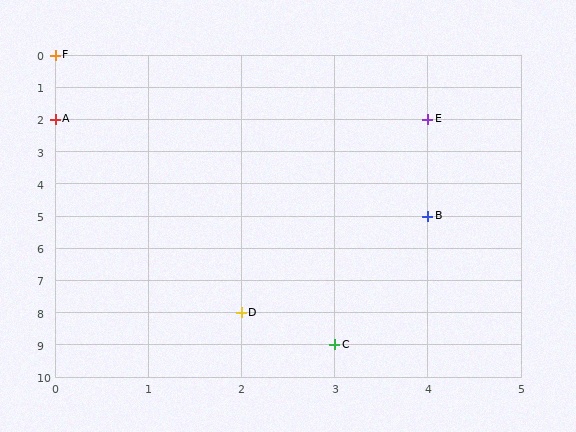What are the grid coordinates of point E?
Point E is at grid coordinates (4, 2).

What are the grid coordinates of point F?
Point F is at grid coordinates (0, 0).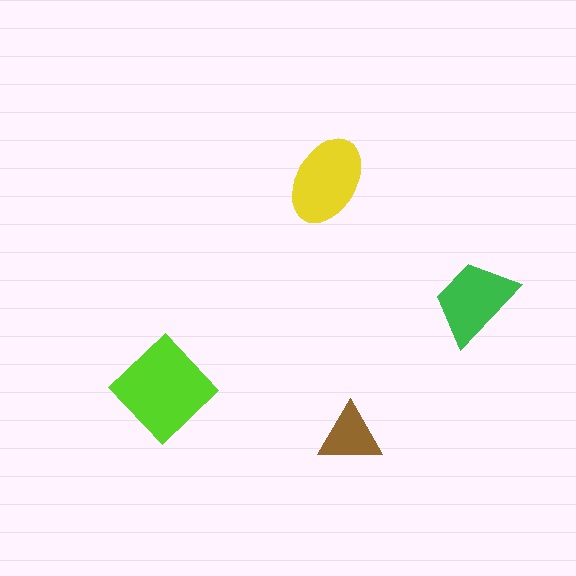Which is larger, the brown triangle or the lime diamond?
The lime diamond.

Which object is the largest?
The lime diamond.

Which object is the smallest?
The brown triangle.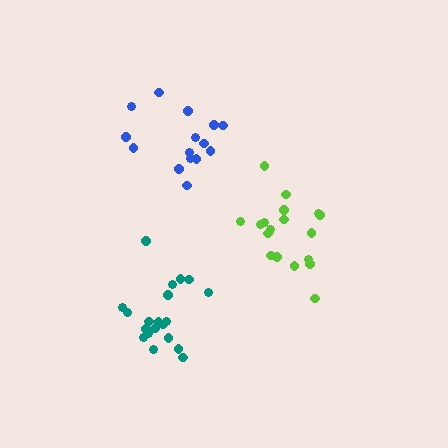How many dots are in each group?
Group 1: 15 dots, Group 2: 18 dots, Group 3: 20 dots (53 total).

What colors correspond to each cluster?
The clusters are colored: blue, lime, teal.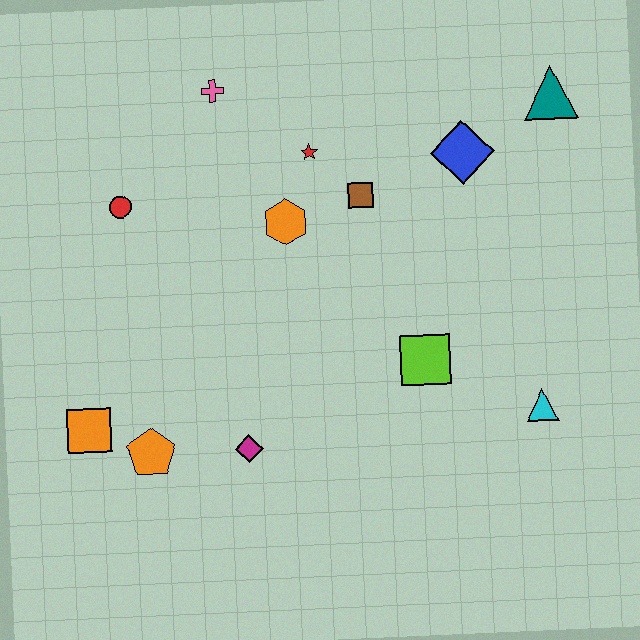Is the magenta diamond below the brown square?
Yes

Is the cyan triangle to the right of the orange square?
Yes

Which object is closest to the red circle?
The pink cross is closest to the red circle.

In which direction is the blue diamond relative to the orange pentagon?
The blue diamond is to the right of the orange pentagon.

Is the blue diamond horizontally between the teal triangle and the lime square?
Yes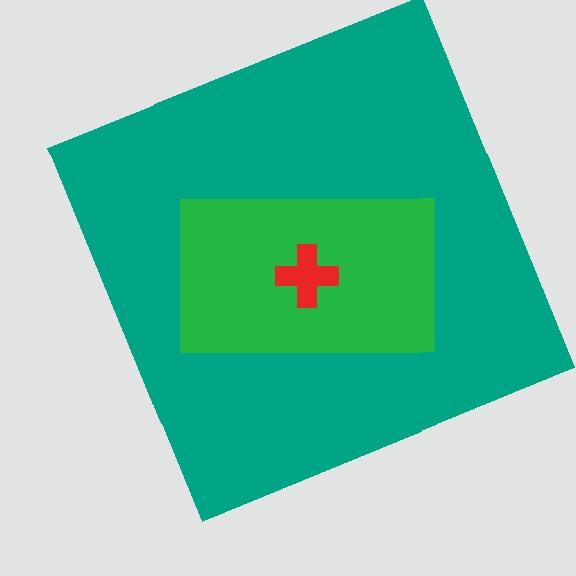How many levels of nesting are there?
3.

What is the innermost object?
The red cross.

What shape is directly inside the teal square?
The green rectangle.